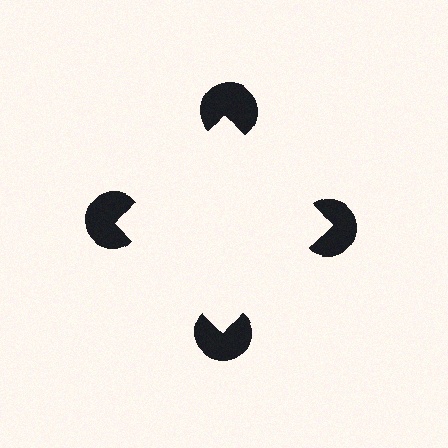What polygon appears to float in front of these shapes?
An illusory square — its edges are inferred from the aligned wedge cuts in the pac-man discs, not physically drawn.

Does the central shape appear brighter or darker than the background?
It typically appears slightly brighter than the background, even though no actual brightness change is drawn.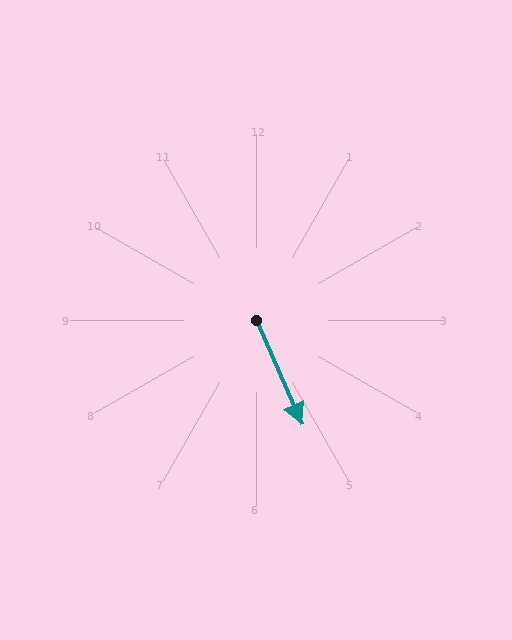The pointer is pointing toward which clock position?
Roughly 5 o'clock.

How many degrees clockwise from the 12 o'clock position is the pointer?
Approximately 156 degrees.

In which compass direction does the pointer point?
Southeast.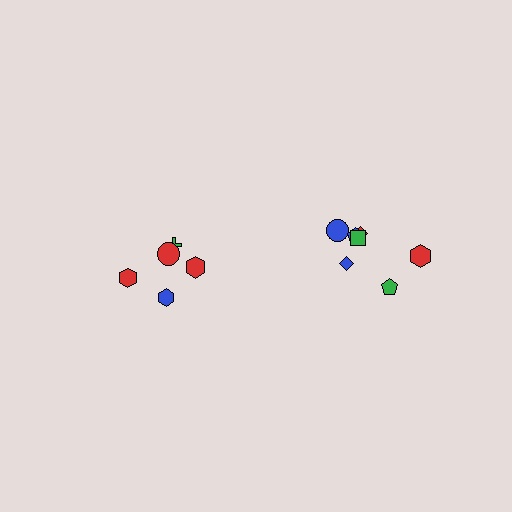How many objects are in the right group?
There are 7 objects.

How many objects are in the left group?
There are 5 objects.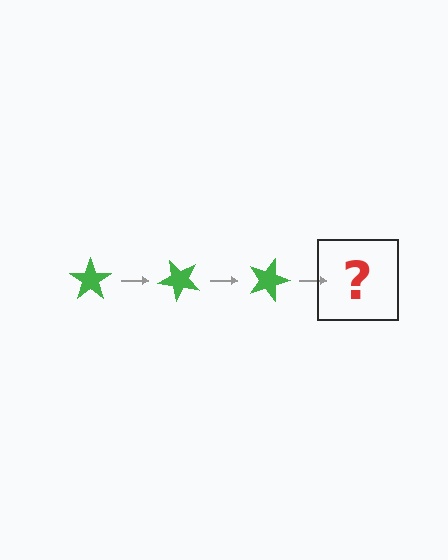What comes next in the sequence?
The next element should be a green star rotated 135 degrees.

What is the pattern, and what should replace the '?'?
The pattern is that the star rotates 45 degrees each step. The '?' should be a green star rotated 135 degrees.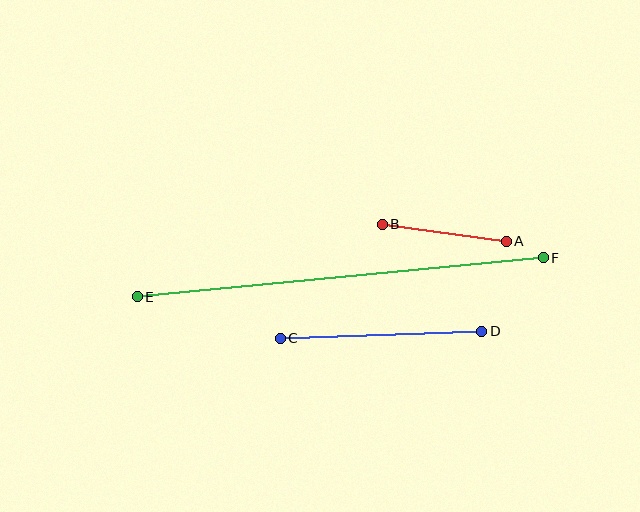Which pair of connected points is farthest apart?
Points E and F are farthest apart.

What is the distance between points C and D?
The distance is approximately 202 pixels.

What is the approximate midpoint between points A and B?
The midpoint is at approximately (444, 233) pixels.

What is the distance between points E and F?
The distance is approximately 408 pixels.